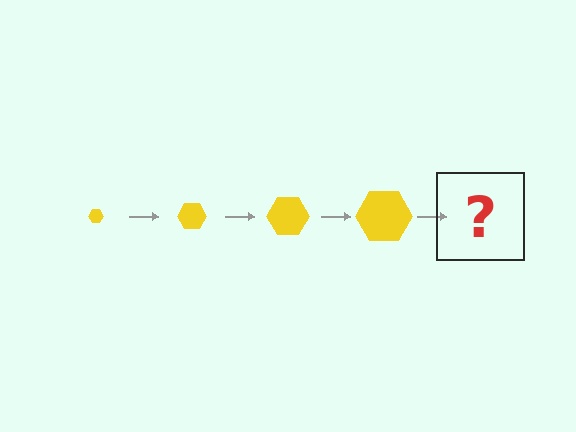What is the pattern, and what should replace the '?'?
The pattern is that the hexagon gets progressively larger each step. The '?' should be a yellow hexagon, larger than the previous one.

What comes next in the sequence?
The next element should be a yellow hexagon, larger than the previous one.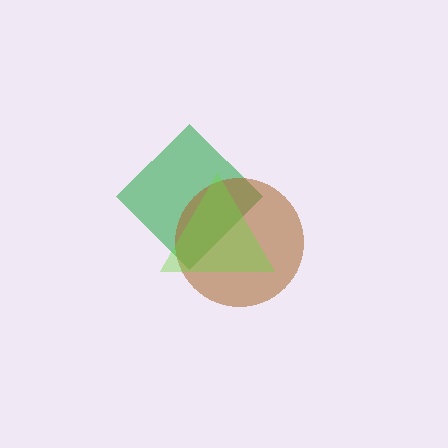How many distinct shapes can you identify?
There are 3 distinct shapes: a green diamond, a brown circle, a lime triangle.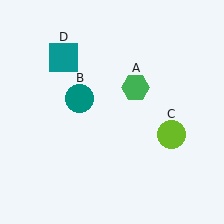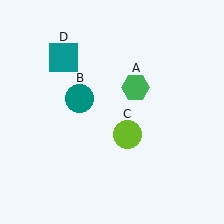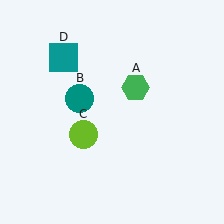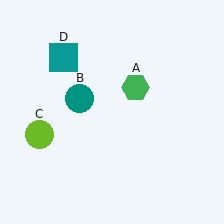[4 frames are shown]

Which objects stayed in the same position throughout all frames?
Green hexagon (object A) and teal circle (object B) and teal square (object D) remained stationary.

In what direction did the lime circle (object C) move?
The lime circle (object C) moved left.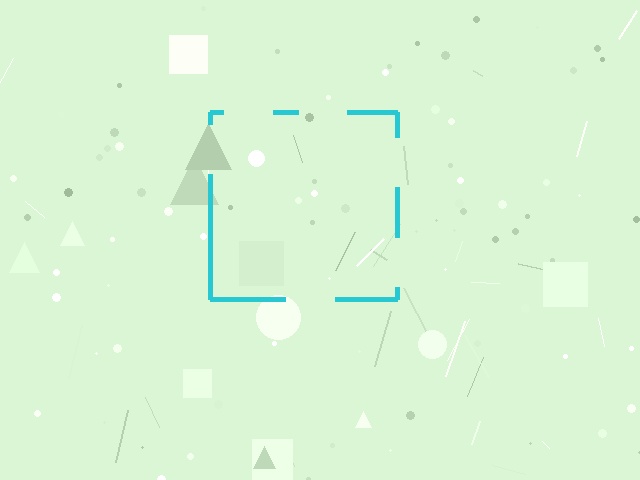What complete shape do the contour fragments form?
The contour fragments form a square.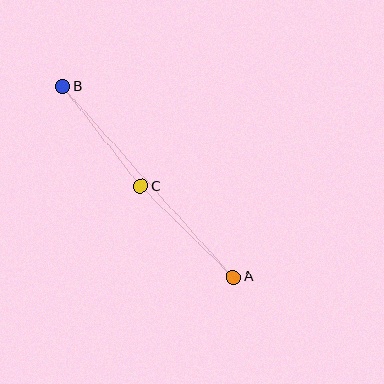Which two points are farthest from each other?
Points A and B are farthest from each other.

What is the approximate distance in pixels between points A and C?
The distance between A and C is approximately 130 pixels.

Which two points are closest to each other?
Points B and C are closest to each other.